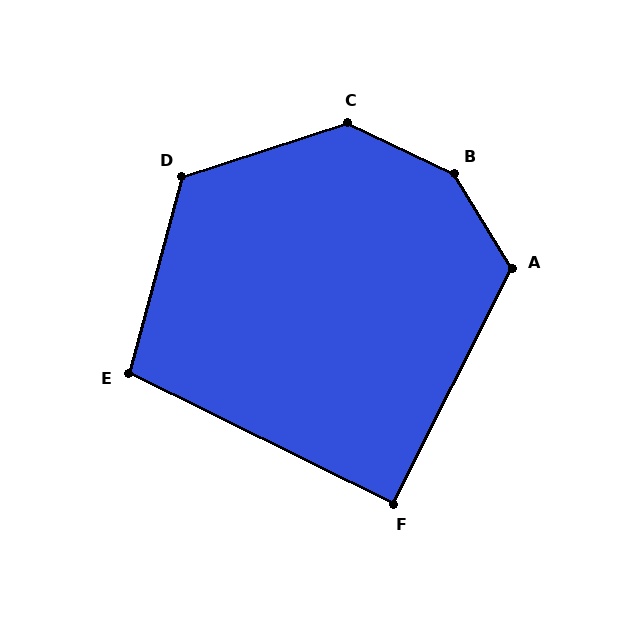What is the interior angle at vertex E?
Approximately 101 degrees (obtuse).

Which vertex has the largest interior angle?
B, at approximately 146 degrees.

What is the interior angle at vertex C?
Approximately 137 degrees (obtuse).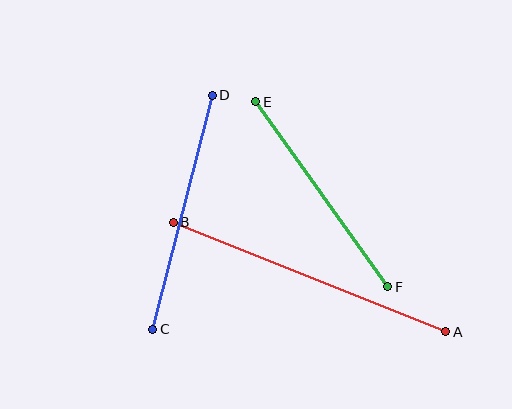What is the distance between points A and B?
The distance is approximately 294 pixels.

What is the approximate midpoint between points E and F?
The midpoint is at approximately (322, 194) pixels.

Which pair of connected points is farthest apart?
Points A and B are farthest apart.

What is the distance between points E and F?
The distance is approximately 227 pixels.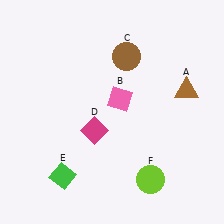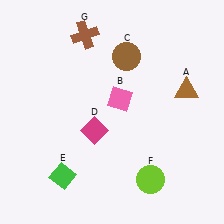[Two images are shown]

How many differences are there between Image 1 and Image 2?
There is 1 difference between the two images.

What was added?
A brown cross (G) was added in Image 2.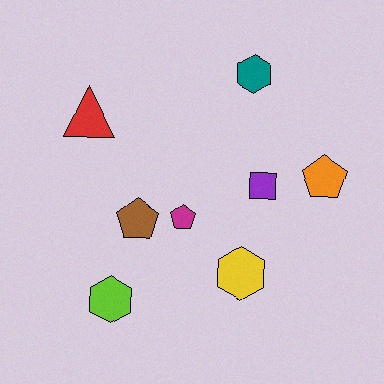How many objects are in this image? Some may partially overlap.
There are 8 objects.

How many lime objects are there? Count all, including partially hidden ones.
There is 1 lime object.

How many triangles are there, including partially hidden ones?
There is 1 triangle.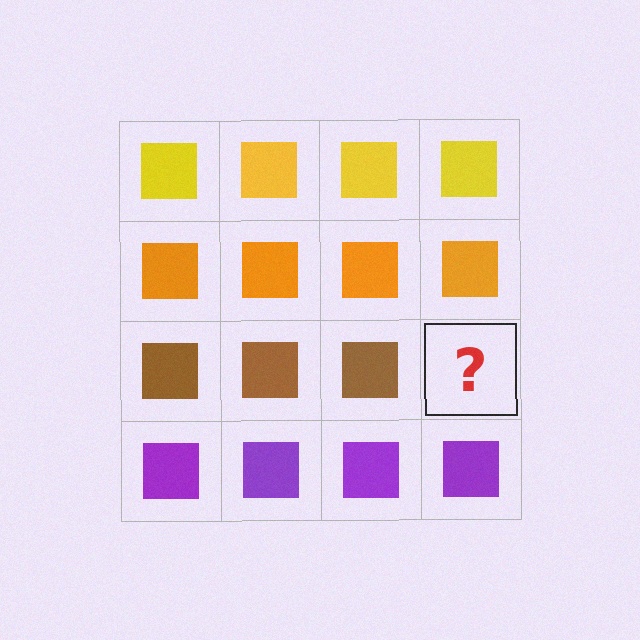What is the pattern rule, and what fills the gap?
The rule is that each row has a consistent color. The gap should be filled with a brown square.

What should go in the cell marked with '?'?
The missing cell should contain a brown square.